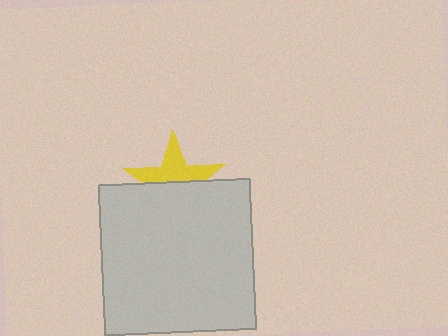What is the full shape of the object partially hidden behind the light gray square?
The partially hidden object is a yellow star.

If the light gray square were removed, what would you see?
You would see the complete yellow star.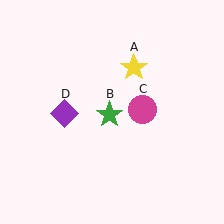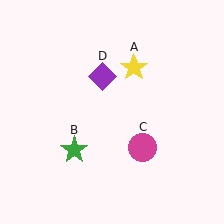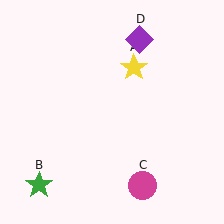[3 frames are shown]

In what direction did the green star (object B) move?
The green star (object B) moved down and to the left.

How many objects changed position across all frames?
3 objects changed position: green star (object B), magenta circle (object C), purple diamond (object D).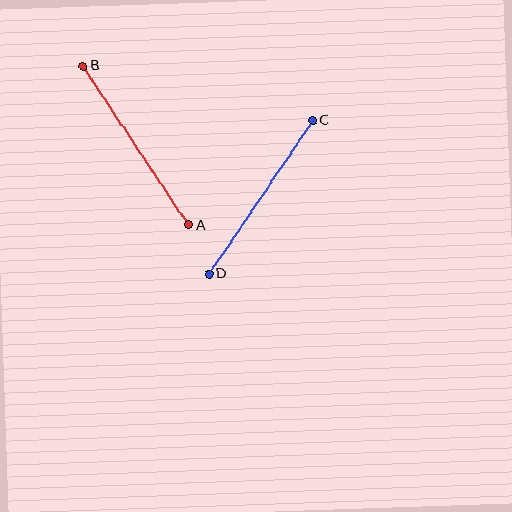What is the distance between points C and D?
The distance is approximately 185 pixels.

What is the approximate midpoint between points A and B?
The midpoint is at approximately (136, 146) pixels.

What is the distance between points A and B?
The distance is approximately 191 pixels.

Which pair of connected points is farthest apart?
Points A and B are farthest apart.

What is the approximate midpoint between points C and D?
The midpoint is at approximately (261, 197) pixels.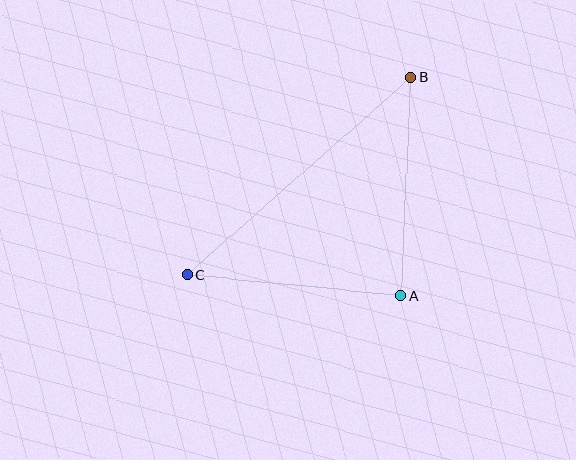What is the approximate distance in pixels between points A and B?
The distance between A and B is approximately 219 pixels.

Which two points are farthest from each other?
Points B and C are farthest from each other.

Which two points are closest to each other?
Points A and C are closest to each other.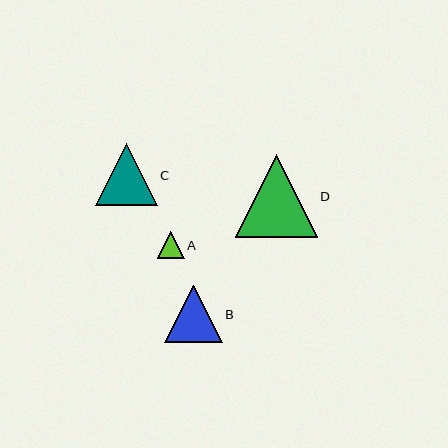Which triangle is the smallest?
Triangle A is the smallest with a size of approximately 26 pixels.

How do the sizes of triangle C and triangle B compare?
Triangle C and triangle B are approximately the same size.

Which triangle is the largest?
Triangle D is the largest with a size of approximately 82 pixels.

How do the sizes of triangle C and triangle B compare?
Triangle C and triangle B are approximately the same size.